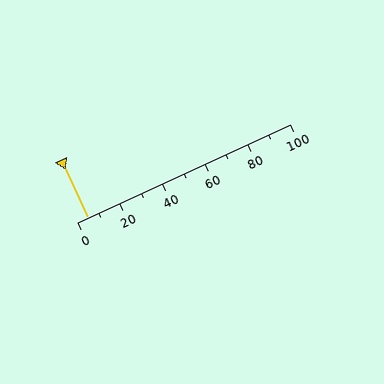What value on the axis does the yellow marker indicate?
The marker indicates approximately 5.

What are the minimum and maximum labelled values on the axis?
The axis runs from 0 to 100.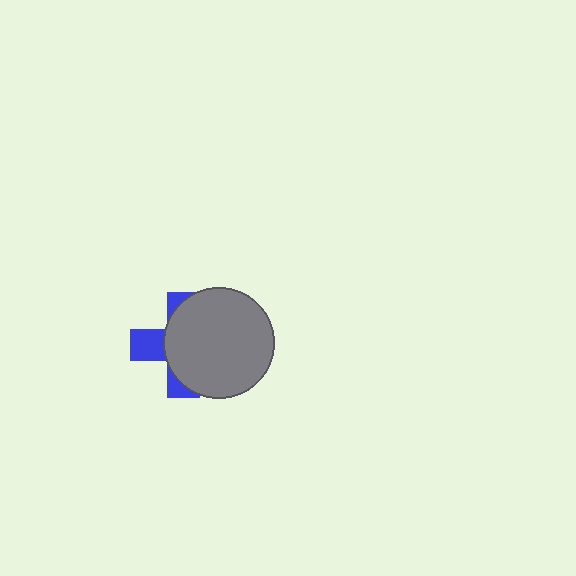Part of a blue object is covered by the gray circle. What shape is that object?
It is a cross.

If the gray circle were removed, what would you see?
You would see the complete blue cross.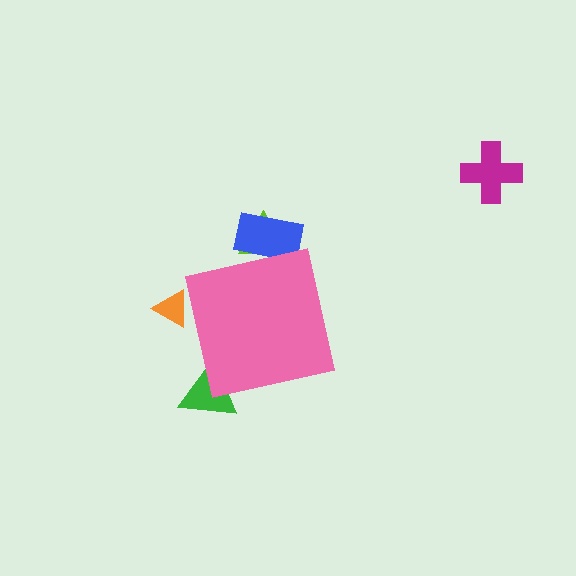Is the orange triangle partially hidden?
Yes, the orange triangle is partially hidden behind the pink square.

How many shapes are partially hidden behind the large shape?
4 shapes are partially hidden.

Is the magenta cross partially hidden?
No, the magenta cross is fully visible.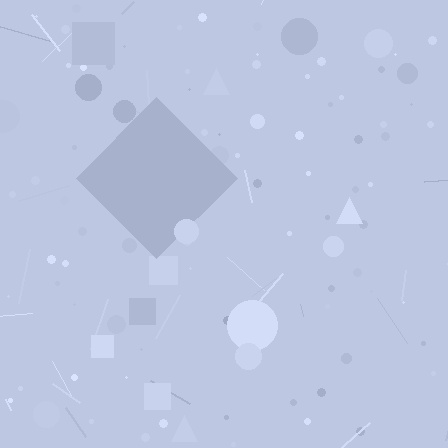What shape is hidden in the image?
A diamond is hidden in the image.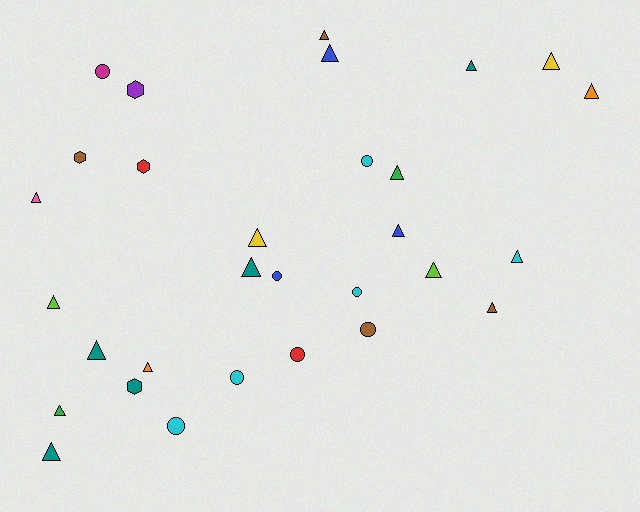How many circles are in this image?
There are 8 circles.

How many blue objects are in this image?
There are 3 blue objects.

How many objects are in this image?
There are 30 objects.